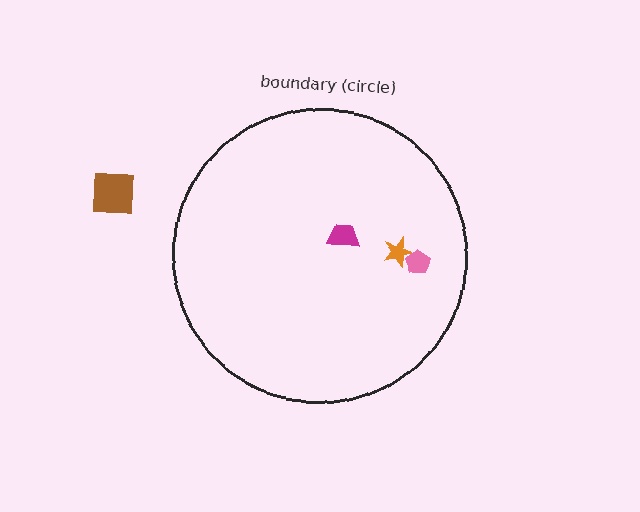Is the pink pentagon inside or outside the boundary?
Inside.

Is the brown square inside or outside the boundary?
Outside.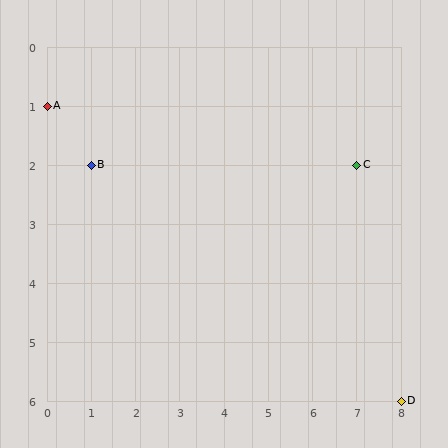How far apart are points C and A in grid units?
Points C and A are 7 columns and 1 row apart (about 7.1 grid units diagonally).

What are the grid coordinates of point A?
Point A is at grid coordinates (0, 1).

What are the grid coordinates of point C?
Point C is at grid coordinates (7, 2).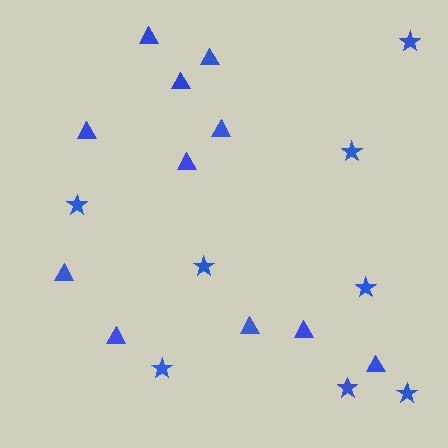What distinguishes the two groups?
There are 2 groups: one group of triangles (11) and one group of stars (8).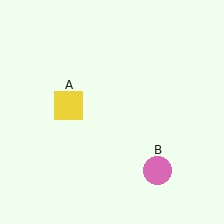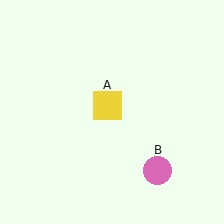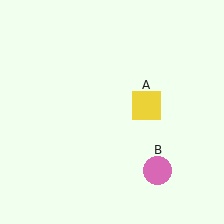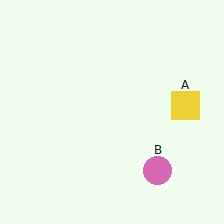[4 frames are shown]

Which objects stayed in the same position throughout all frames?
Pink circle (object B) remained stationary.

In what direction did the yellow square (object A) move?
The yellow square (object A) moved right.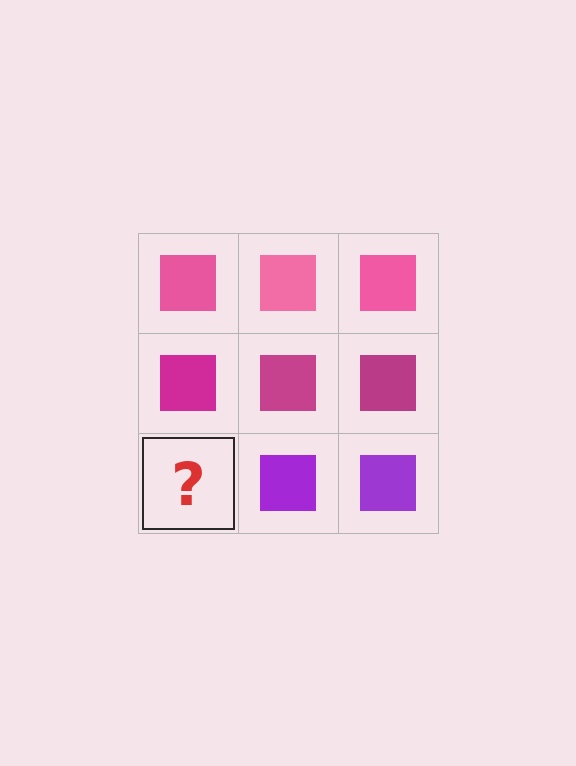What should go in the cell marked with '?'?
The missing cell should contain a purple square.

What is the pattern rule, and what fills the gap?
The rule is that each row has a consistent color. The gap should be filled with a purple square.